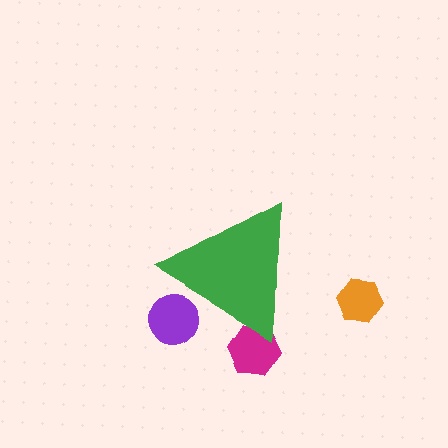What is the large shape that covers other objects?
A green triangle.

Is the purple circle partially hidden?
Yes, the purple circle is partially hidden behind the green triangle.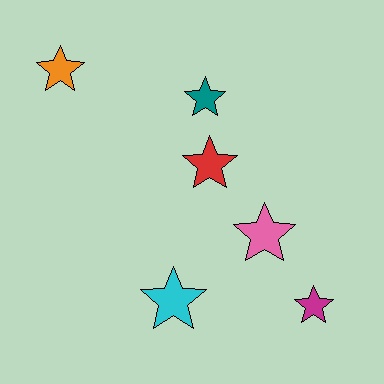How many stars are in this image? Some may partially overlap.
There are 6 stars.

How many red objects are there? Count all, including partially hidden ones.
There is 1 red object.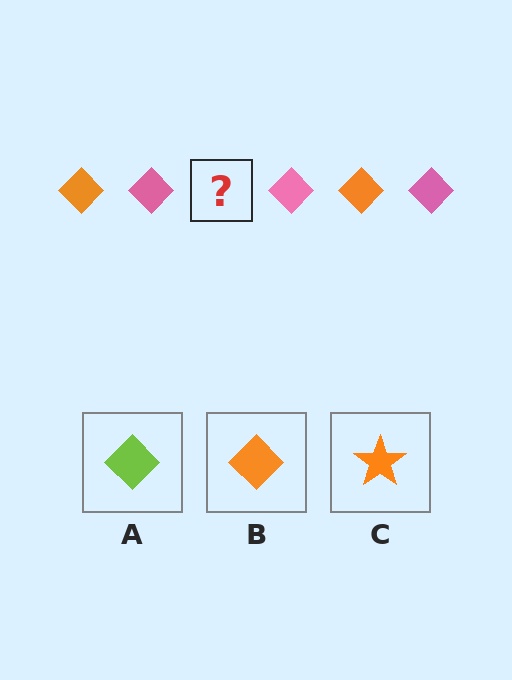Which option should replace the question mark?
Option B.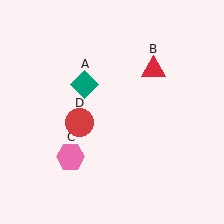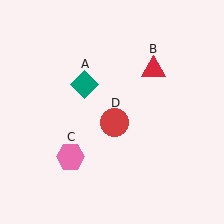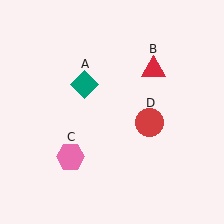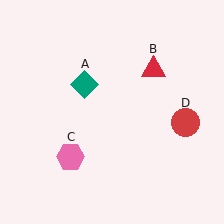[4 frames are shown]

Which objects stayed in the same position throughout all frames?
Teal diamond (object A) and red triangle (object B) and pink hexagon (object C) remained stationary.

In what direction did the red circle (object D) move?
The red circle (object D) moved right.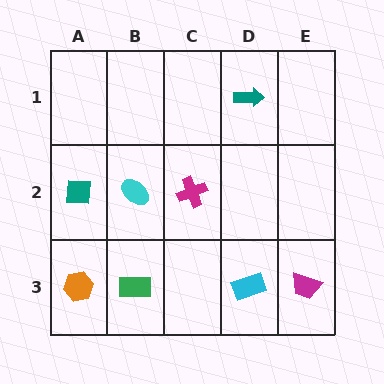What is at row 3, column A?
An orange hexagon.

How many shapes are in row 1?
1 shape.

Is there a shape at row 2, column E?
No, that cell is empty.